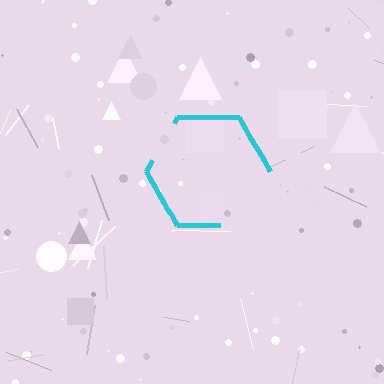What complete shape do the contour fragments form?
The contour fragments form a hexagon.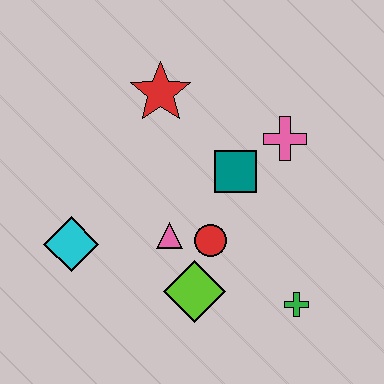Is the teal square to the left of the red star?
No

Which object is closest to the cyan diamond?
The pink triangle is closest to the cyan diamond.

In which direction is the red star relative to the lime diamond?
The red star is above the lime diamond.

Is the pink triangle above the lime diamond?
Yes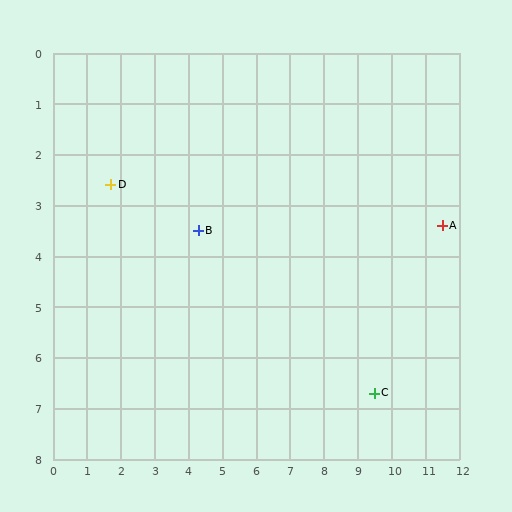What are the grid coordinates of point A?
Point A is at approximately (11.5, 3.4).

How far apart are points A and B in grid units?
Points A and B are about 7.2 grid units apart.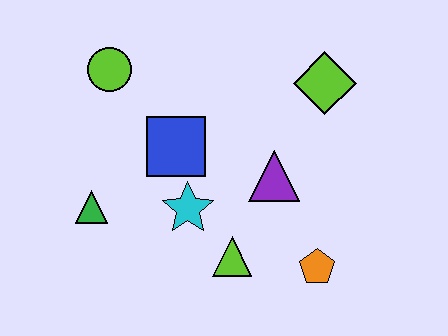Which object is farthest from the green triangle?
The lime diamond is farthest from the green triangle.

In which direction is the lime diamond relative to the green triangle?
The lime diamond is to the right of the green triangle.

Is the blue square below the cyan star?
No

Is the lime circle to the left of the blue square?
Yes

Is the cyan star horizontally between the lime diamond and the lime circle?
Yes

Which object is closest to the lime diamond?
The purple triangle is closest to the lime diamond.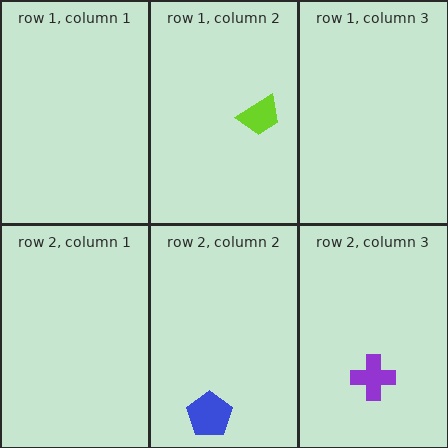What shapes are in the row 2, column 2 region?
The blue pentagon.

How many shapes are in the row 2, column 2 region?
1.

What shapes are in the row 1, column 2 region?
The lime trapezoid.